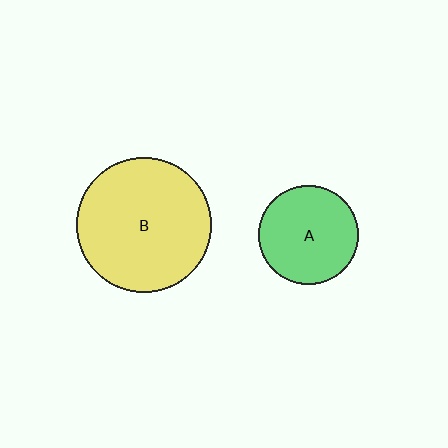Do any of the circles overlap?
No, none of the circles overlap.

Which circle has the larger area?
Circle B (yellow).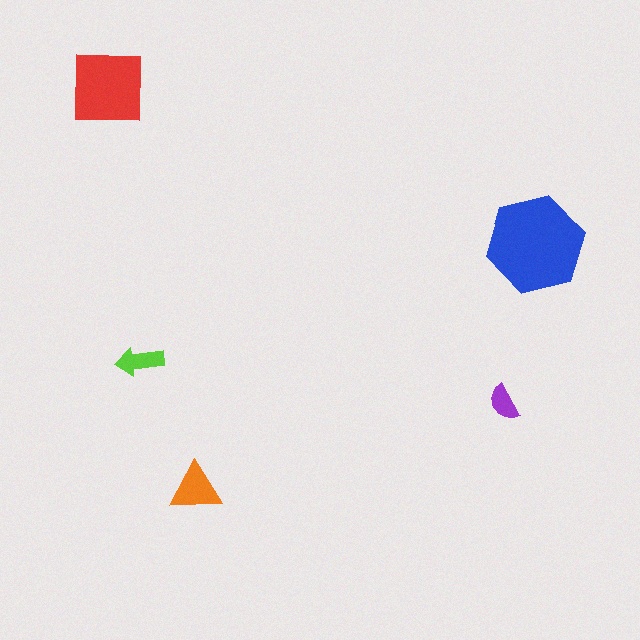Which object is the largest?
The blue hexagon.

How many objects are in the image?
There are 5 objects in the image.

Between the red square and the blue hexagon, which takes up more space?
The blue hexagon.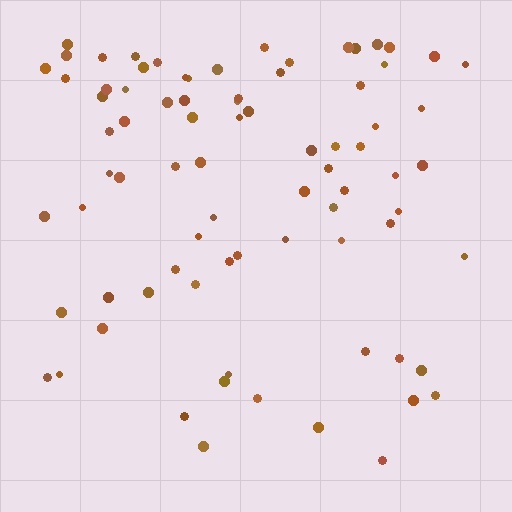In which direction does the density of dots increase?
From bottom to top, with the top side densest.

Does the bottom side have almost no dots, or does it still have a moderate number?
Still a moderate number, just noticeably fewer than the top.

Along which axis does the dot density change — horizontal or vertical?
Vertical.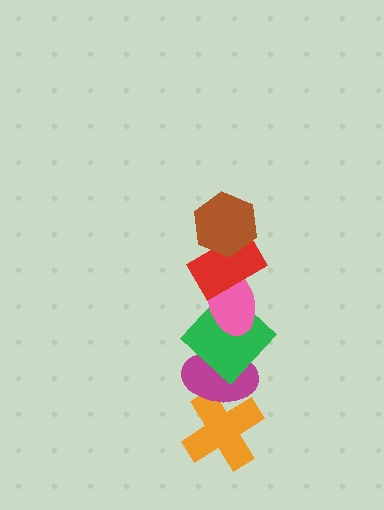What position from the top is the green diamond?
The green diamond is 4th from the top.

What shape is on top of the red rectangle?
The brown hexagon is on top of the red rectangle.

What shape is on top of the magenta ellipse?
The green diamond is on top of the magenta ellipse.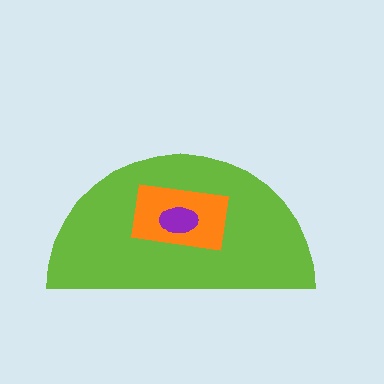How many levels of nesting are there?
3.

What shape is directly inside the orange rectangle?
The purple ellipse.